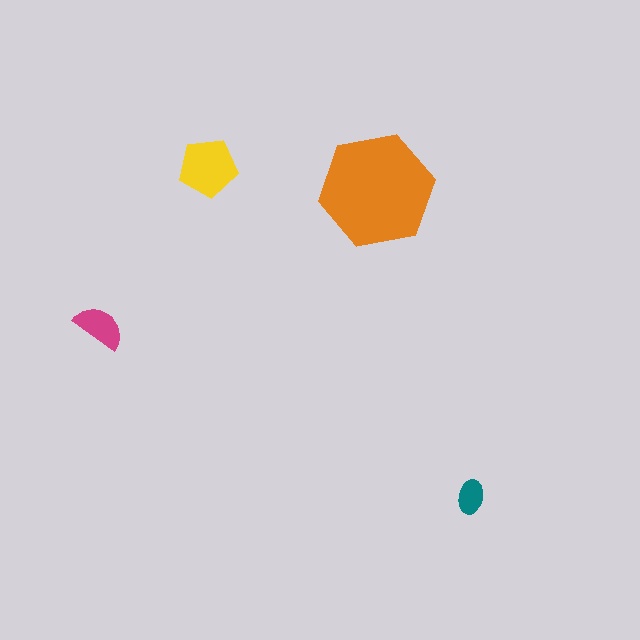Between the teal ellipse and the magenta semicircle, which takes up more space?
The magenta semicircle.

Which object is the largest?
The orange hexagon.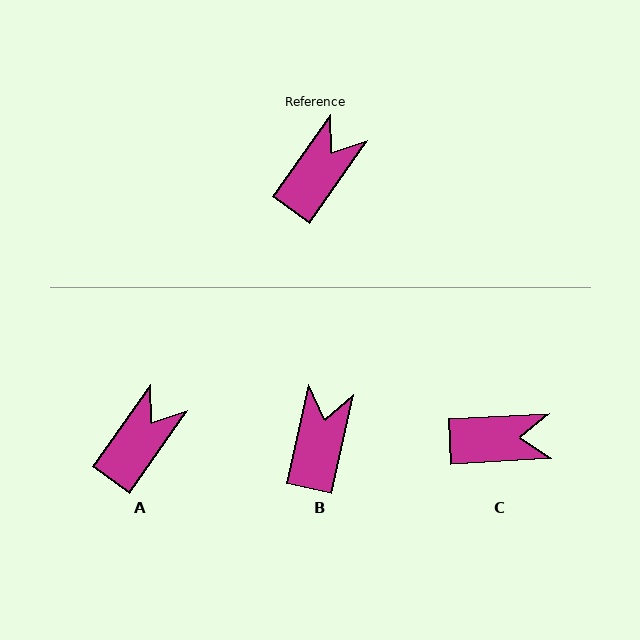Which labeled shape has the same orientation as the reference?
A.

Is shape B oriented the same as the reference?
No, it is off by about 23 degrees.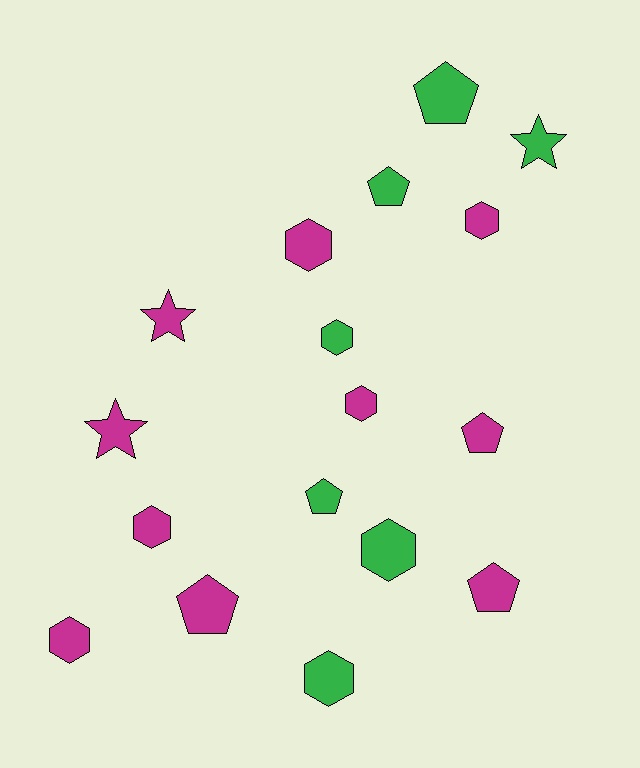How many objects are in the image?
There are 17 objects.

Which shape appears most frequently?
Hexagon, with 8 objects.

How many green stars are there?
There is 1 green star.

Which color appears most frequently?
Magenta, with 10 objects.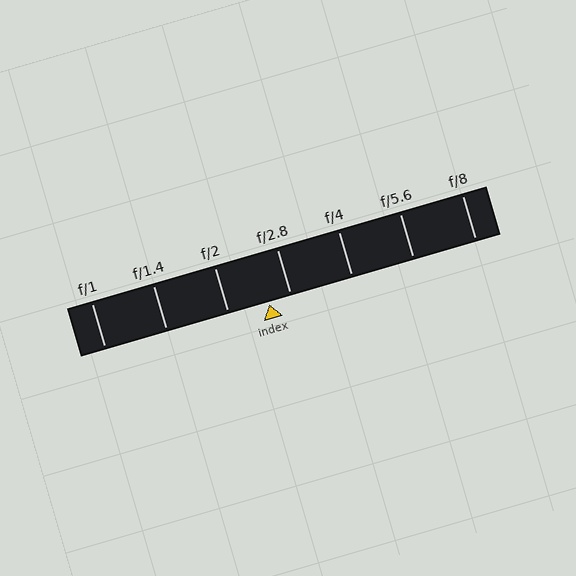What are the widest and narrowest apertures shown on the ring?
The widest aperture shown is f/1 and the narrowest is f/8.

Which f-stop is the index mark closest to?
The index mark is closest to f/2.8.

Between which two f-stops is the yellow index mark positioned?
The index mark is between f/2 and f/2.8.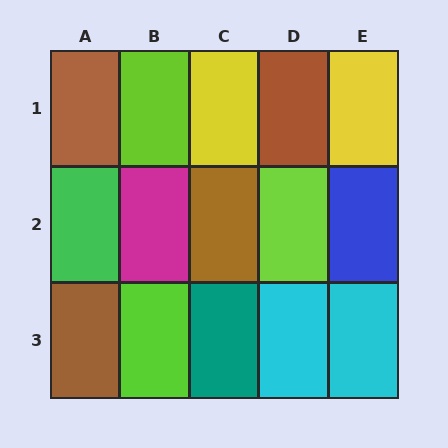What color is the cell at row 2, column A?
Green.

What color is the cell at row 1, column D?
Brown.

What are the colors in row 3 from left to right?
Brown, lime, teal, cyan, cyan.